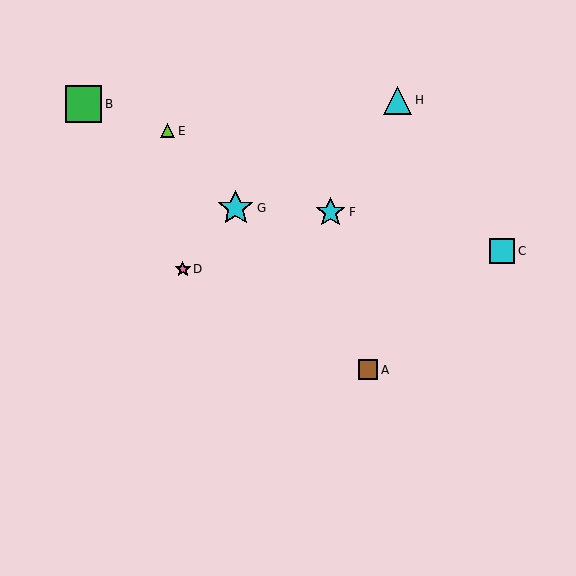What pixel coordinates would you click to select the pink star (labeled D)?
Click at (183, 269) to select the pink star D.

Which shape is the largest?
The green square (labeled B) is the largest.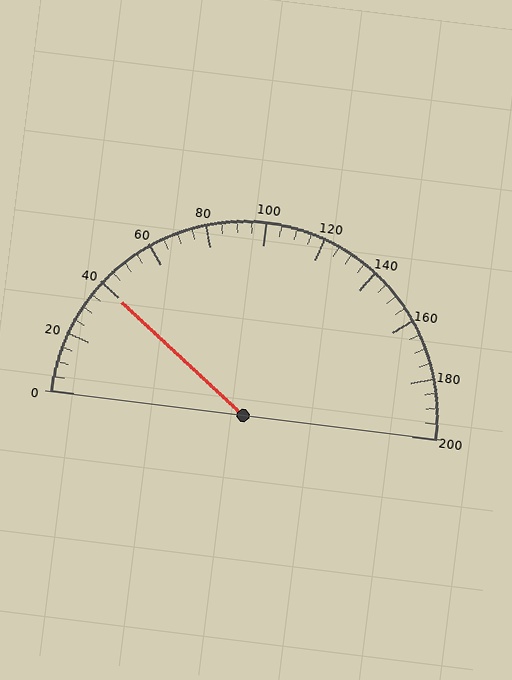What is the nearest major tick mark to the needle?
The nearest major tick mark is 40.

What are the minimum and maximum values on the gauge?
The gauge ranges from 0 to 200.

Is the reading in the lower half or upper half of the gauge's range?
The reading is in the lower half of the range (0 to 200).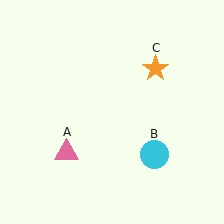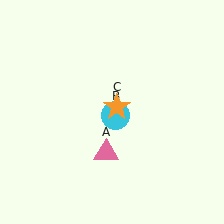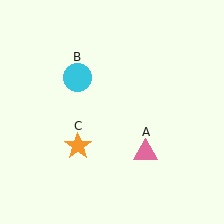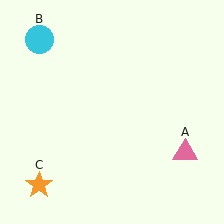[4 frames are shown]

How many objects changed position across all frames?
3 objects changed position: pink triangle (object A), cyan circle (object B), orange star (object C).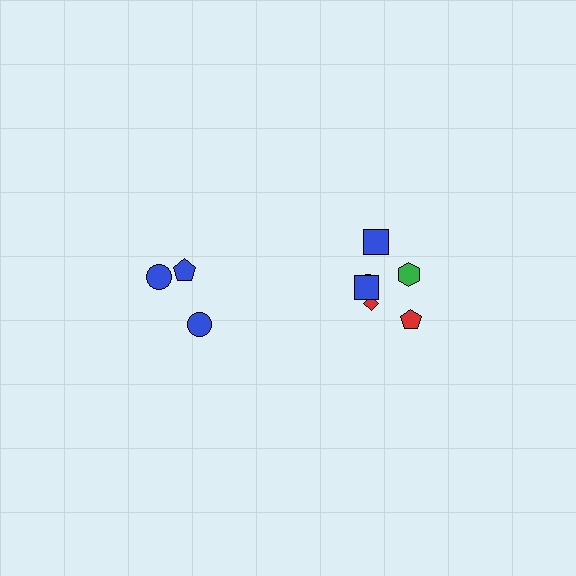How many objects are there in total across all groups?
There are 9 objects.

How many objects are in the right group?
There are 6 objects.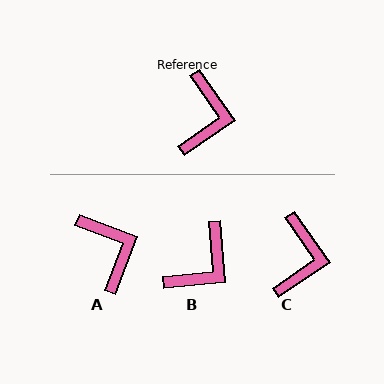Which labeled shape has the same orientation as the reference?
C.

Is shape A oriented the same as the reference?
No, it is off by about 35 degrees.